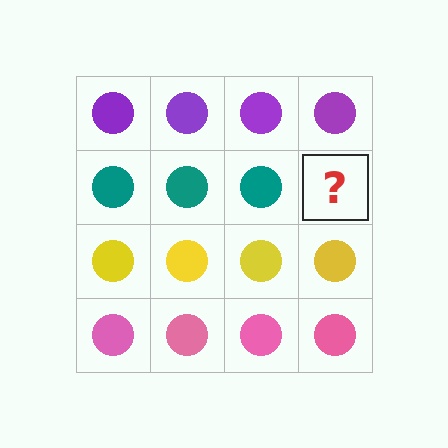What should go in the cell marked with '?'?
The missing cell should contain a teal circle.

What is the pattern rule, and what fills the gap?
The rule is that each row has a consistent color. The gap should be filled with a teal circle.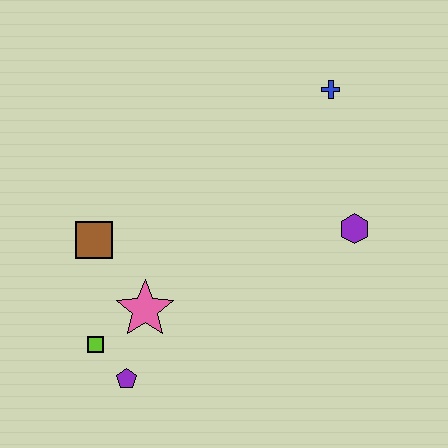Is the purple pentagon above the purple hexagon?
No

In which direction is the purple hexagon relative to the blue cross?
The purple hexagon is below the blue cross.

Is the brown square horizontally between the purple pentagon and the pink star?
No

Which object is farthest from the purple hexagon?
The lime square is farthest from the purple hexagon.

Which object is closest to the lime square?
The purple pentagon is closest to the lime square.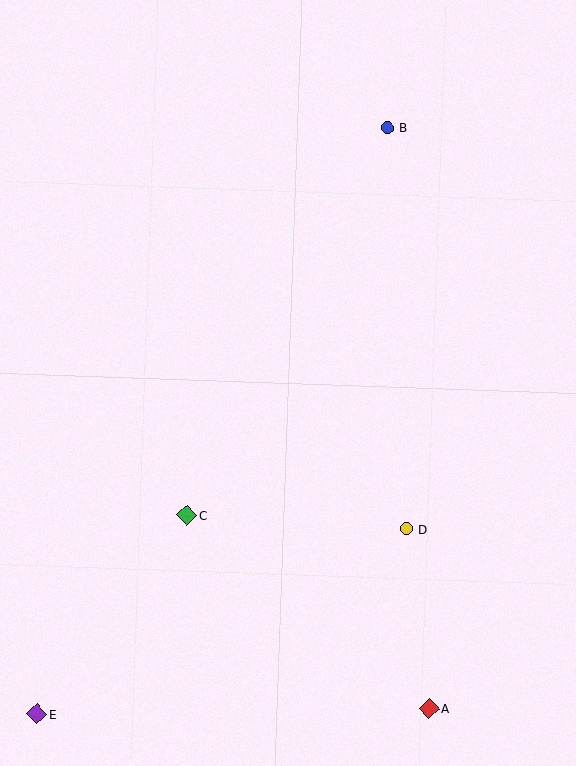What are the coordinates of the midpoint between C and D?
The midpoint between C and D is at (297, 522).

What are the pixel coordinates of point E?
Point E is at (37, 714).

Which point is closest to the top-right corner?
Point B is closest to the top-right corner.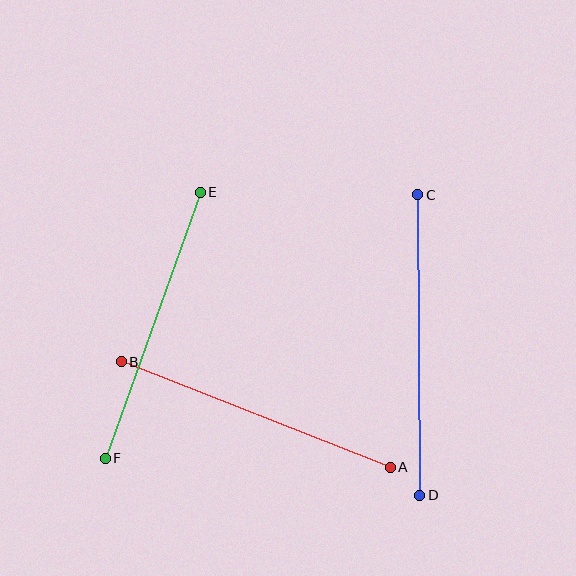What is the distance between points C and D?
The distance is approximately 300 pixels.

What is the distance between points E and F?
The distance is approximately 282 pixels.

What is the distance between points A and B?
The distance is approximately 289 pixels.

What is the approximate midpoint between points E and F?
The midpoint is at approximately (153, 325) pixels.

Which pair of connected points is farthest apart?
Points C and D are farthest apart.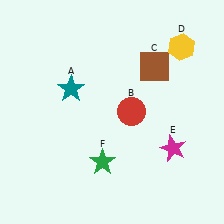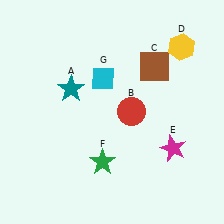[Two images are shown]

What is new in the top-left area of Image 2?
A cyan diamond (G) was added in the top-left area of Image 2.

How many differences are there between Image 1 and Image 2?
There is 1 difference between the two images.